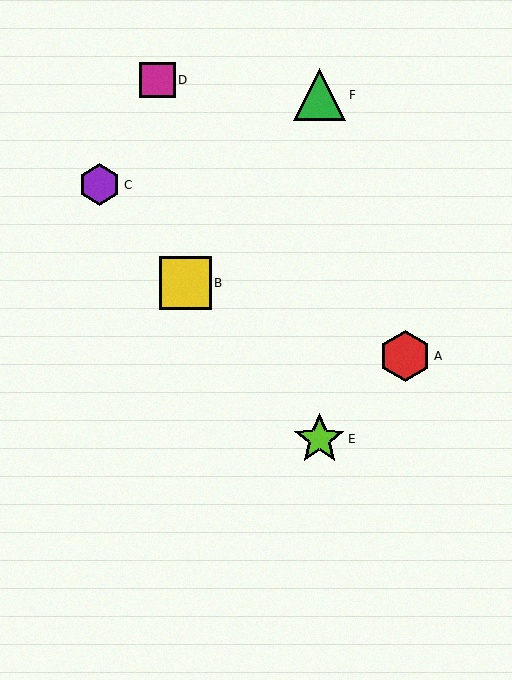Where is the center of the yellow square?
The center of the yellow square is at (185, 283).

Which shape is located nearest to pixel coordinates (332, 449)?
The lime star (labeled E) at (319, 439) is nearest to that location.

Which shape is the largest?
The yellow square (labeled B) is the largest.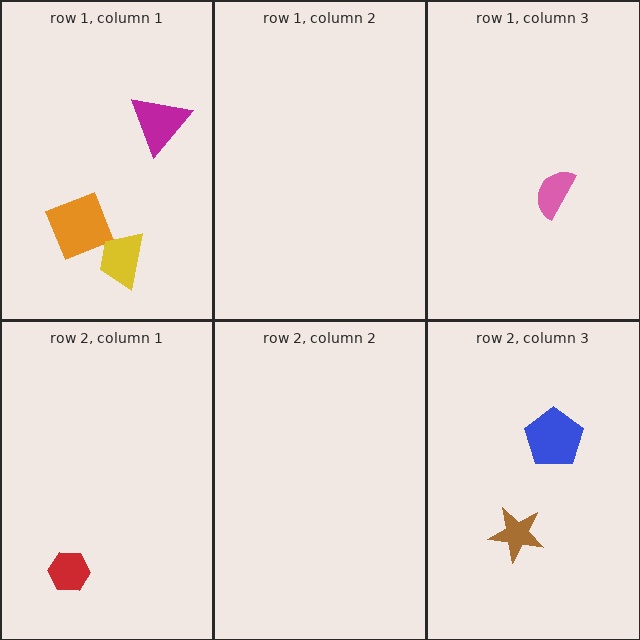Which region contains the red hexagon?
The row 2, column 1 region.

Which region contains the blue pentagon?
The row 2, column 3 region.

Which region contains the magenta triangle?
The row 1, column 1 region.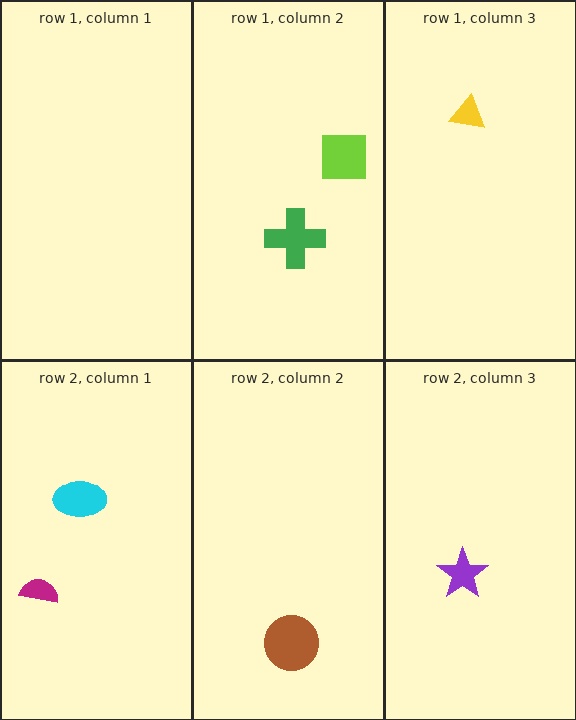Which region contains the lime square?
The row 1, column 2 region.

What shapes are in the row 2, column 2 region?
The brown circle.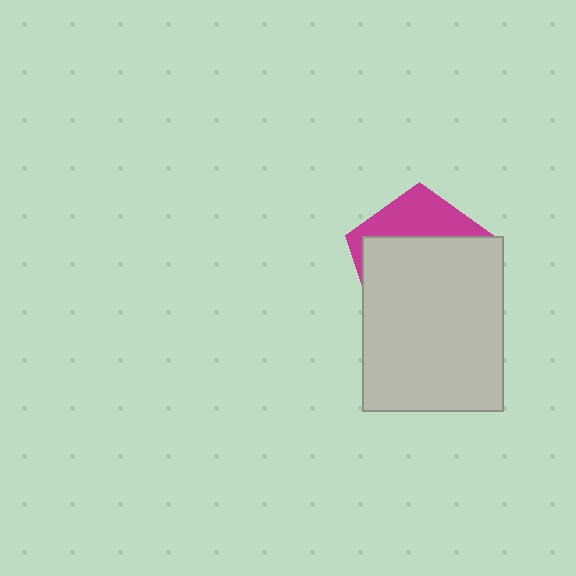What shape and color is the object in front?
The object in front is a light gray rectangle.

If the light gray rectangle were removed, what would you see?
You would see the complete magenta pentagon.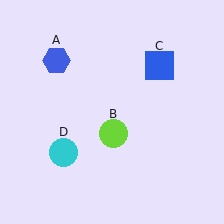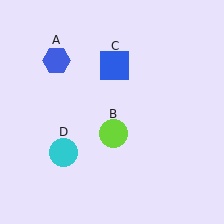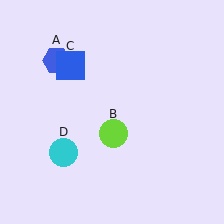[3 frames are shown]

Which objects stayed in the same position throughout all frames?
Blue hexagon (object A) and lime circle (object B) and cyan circle (object D) remained stationary.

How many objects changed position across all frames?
1 object changed position: blue square (object C).